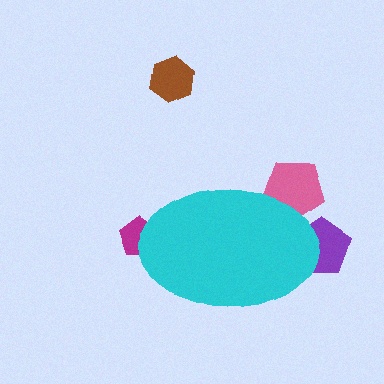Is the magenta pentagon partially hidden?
Yes, the magenta pentagon is partially hidden behind the cyan ellipse.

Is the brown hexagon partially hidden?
No, the brown hexagon is fully visible.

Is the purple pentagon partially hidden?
Yes, the purple pentagon is partially hidden behind the cyan ellipse.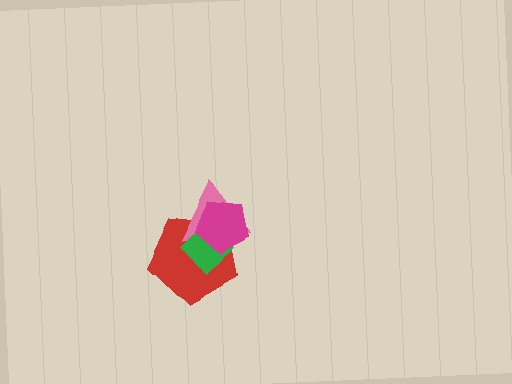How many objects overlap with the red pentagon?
3 objects overlap with the red pentagon.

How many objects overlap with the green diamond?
3 objects overlap with the green diamond.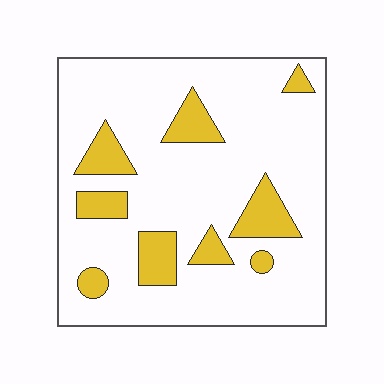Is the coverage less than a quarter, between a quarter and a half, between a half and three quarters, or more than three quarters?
Less than a quarter.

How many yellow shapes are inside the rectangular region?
9.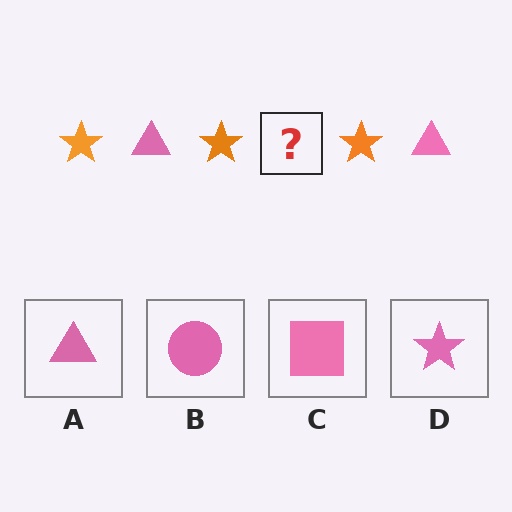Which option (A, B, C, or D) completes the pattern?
A.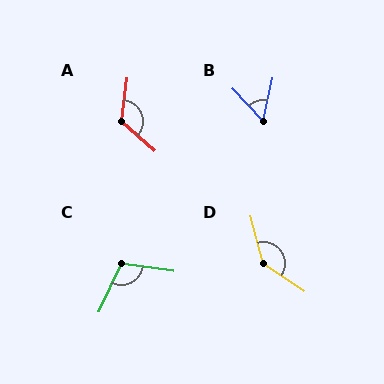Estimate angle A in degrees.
Approximately 124 degrees.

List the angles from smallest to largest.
B (55°), C (107°), A (124°), D (138°).